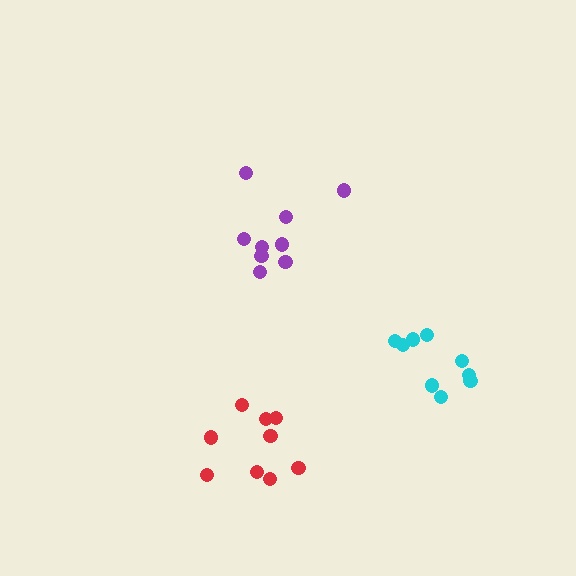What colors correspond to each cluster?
The clusters are colored: cyan, purple, red.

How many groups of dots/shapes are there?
There are 3 groups.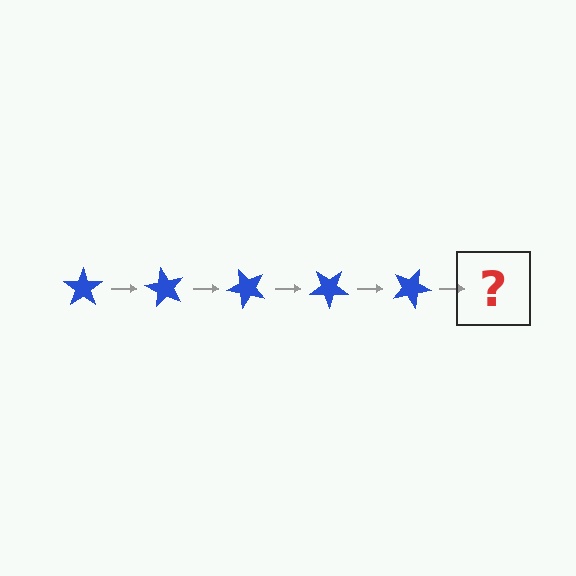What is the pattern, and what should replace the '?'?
The pattern is that the star rotates 60 degrees each step. The '?' should be a blue star rotated 300 degrees.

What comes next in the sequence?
The next element should be a blue star rotated 300 degrees.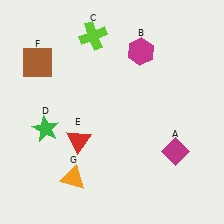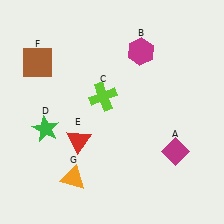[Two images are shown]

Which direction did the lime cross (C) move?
The lime cross (C) moved down.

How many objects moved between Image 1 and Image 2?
1 object moved between the two images.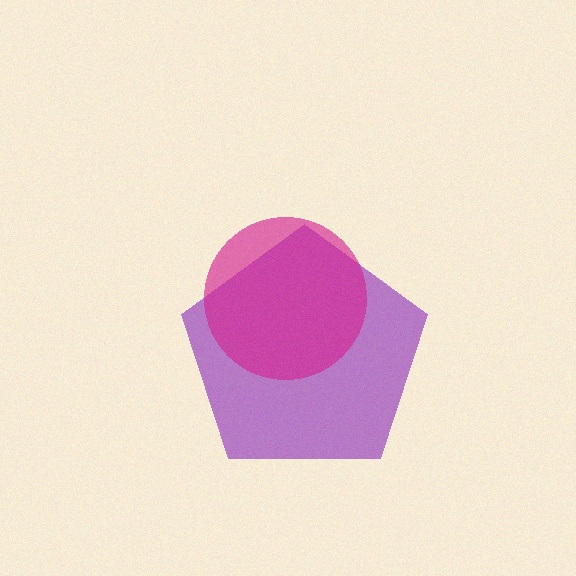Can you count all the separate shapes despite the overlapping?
Yes, there are 2 separate shapes.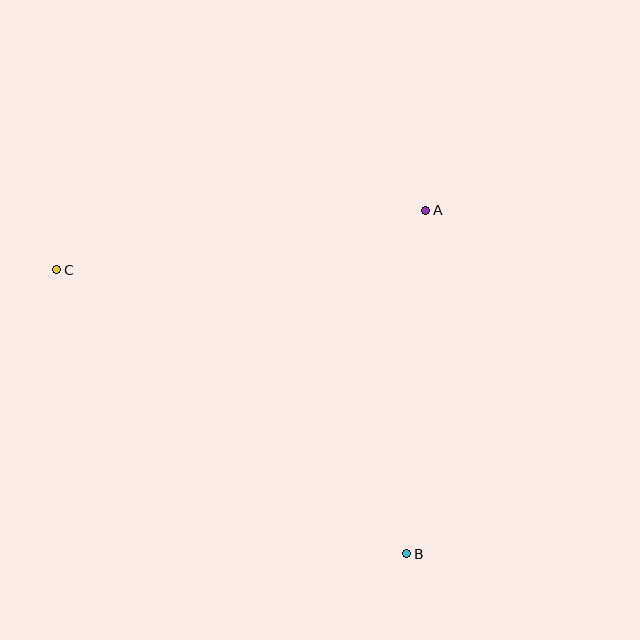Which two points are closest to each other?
Points A and B are closest to each other.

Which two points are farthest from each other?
Points B and C are farthest from each other.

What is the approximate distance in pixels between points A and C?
The distance between A and C is approximately 374 pixels.